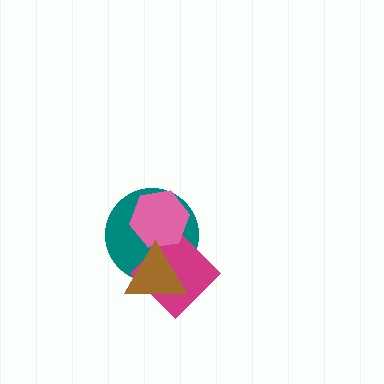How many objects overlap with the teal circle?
3 objects overlap with the teal circle.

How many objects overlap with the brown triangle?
3 objects overlap with the brown triangle.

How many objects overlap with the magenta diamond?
3 objects overlap with the magenta diamond.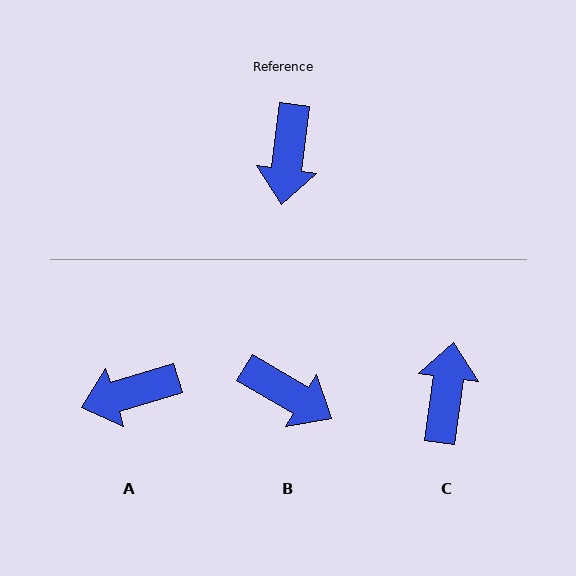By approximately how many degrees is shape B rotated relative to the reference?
Approximately 67 degrees counter-clockwise.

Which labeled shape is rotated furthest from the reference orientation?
C, about 179 degrees away.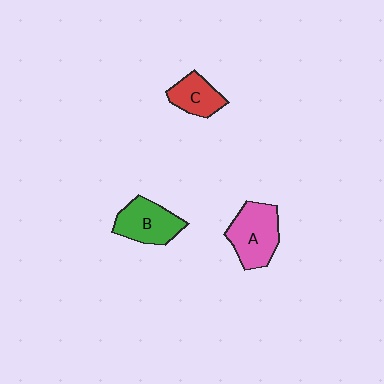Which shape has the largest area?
Shape A (pink).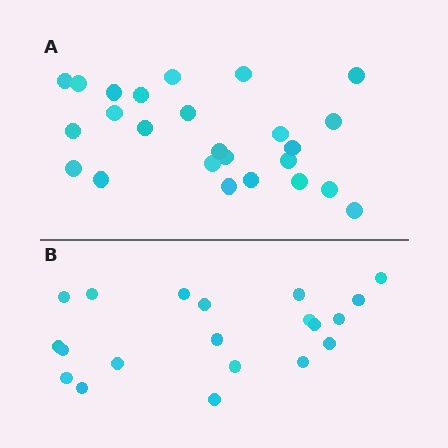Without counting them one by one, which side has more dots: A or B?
Region A (the top region) has more dots.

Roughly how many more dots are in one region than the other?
Region A has about 5 more dots than region B.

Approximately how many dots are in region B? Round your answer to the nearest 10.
About 20 dots.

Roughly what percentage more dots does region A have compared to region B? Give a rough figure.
About 25% more.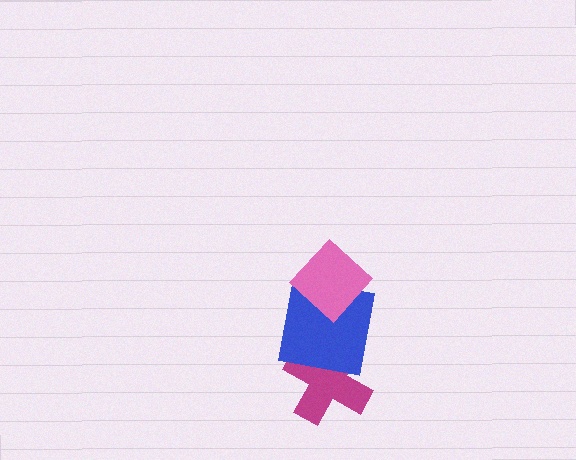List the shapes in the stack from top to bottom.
From top to bottom: the pink diamond, the blue square, the magenta cross.